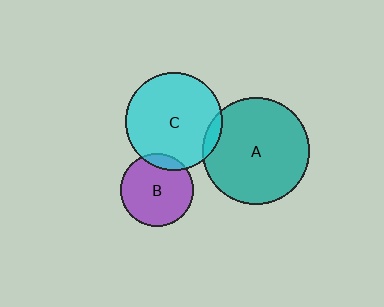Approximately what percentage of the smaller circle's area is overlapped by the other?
Approximately 10%.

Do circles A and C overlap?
Yes.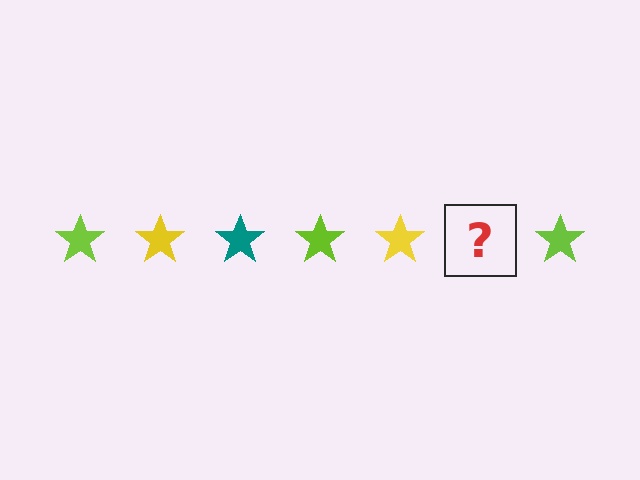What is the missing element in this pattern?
The missing element is a teal star.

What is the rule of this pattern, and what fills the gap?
The rule is that the pattern cycles through lime, yellow, teal stars. The gap should be filled with a teal star.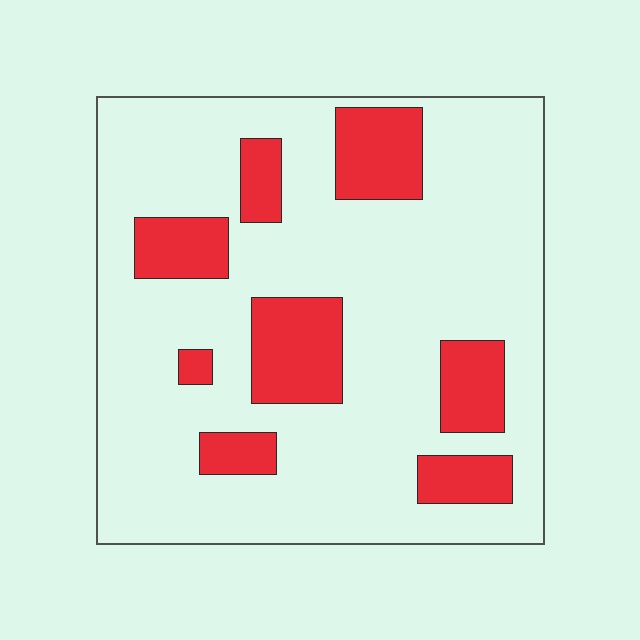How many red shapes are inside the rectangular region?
8.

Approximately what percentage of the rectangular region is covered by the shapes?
Approximately 20%.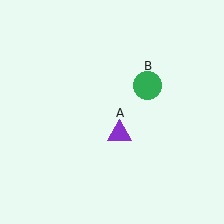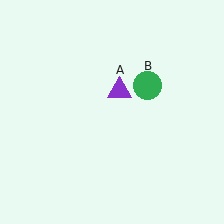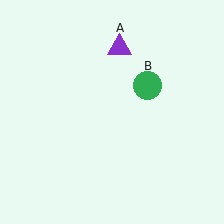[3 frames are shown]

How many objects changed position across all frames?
1 object changed position: purple triangle (object A).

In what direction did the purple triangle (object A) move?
The purple triangle (object A) moved up.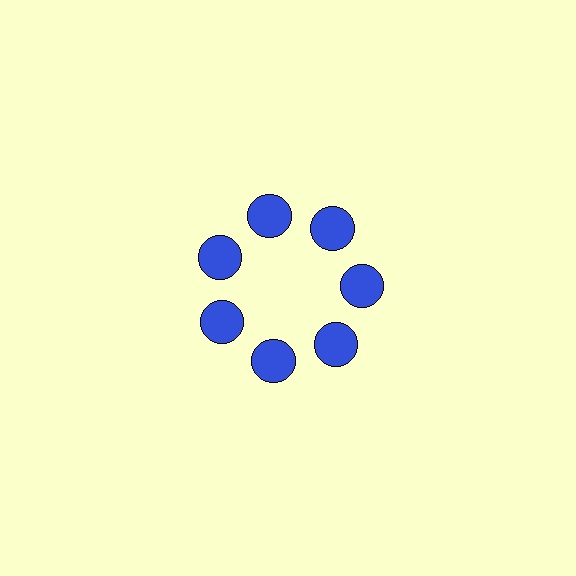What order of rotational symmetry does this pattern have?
This pattern has 7-fold rotational symmetry.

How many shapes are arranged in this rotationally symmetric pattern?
There are 7 shapes, arranged in 7 groups of 1.